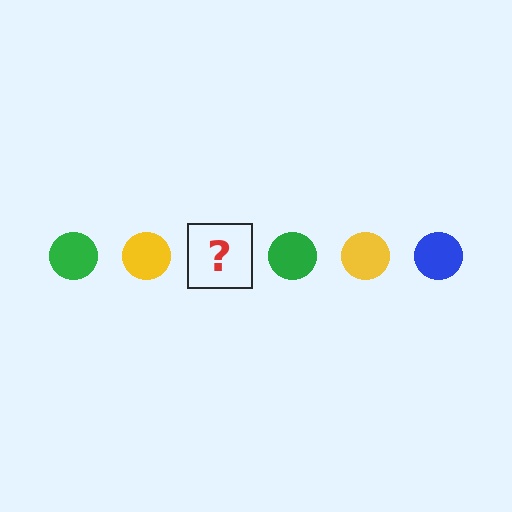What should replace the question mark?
The question mark should be replaced with a blue circle.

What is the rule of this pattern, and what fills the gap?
The rule is that the pattern cycles through green, yellow, blue circles. The gap should be filled with a blue circle.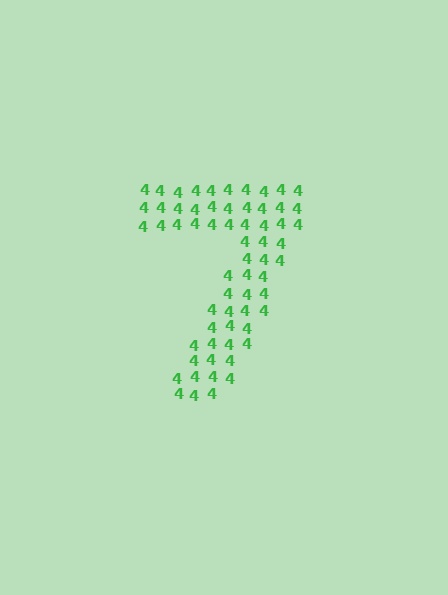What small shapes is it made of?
It is made of small digit 4's.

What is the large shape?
The large shape is the digit 7.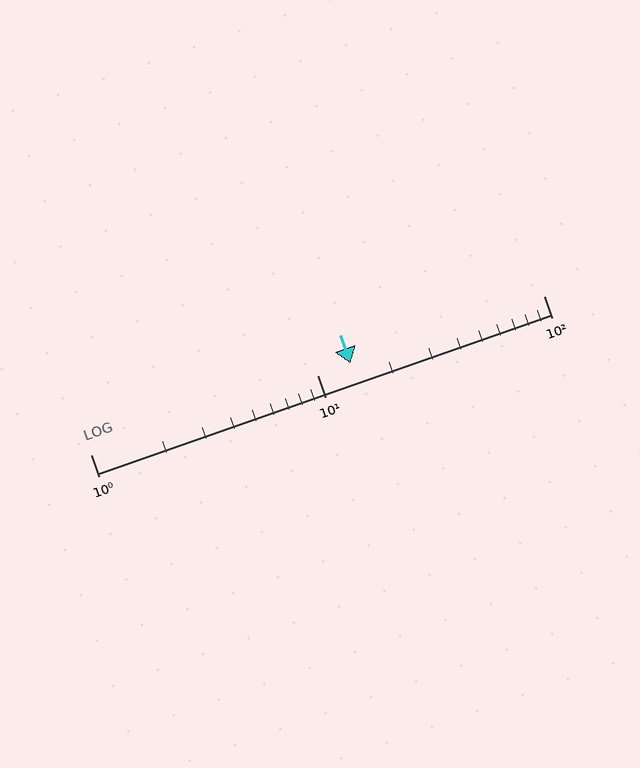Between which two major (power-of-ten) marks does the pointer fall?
The pointer is between 10 and 100.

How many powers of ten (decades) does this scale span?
The scale spans 2 decades, from 1 to 100.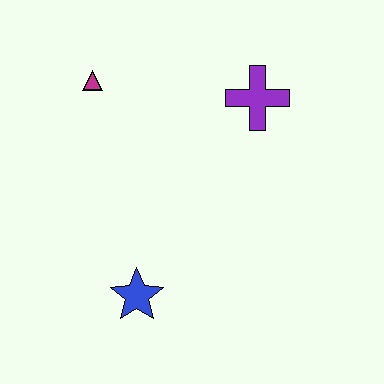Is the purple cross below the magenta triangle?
Yes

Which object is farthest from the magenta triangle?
The blue star is farthest from the magenta triangle.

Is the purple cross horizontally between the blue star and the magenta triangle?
No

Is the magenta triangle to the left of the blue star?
Yes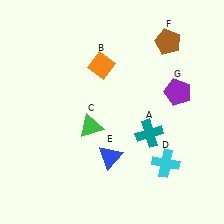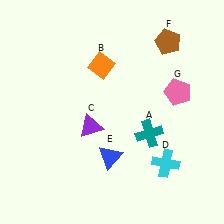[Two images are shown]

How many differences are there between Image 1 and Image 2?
There are 2 differences between the two images.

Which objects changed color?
C changed from green to purple. G changed from purple to pink.